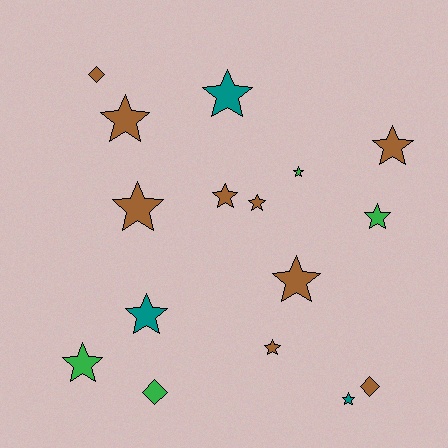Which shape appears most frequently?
Star, with 13 objects.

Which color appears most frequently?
Brown, with 9 objects.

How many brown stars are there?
There are 7 brown stars.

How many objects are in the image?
There are 16 objects.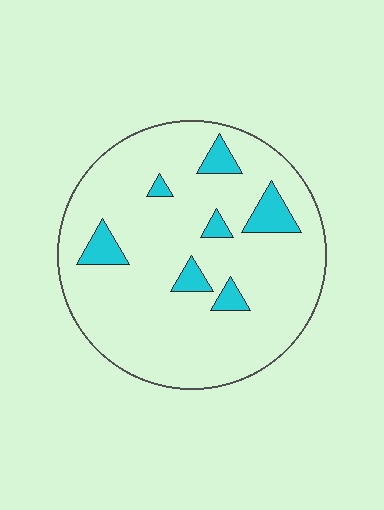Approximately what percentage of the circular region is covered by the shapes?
Approximately 10%.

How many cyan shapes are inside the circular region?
7.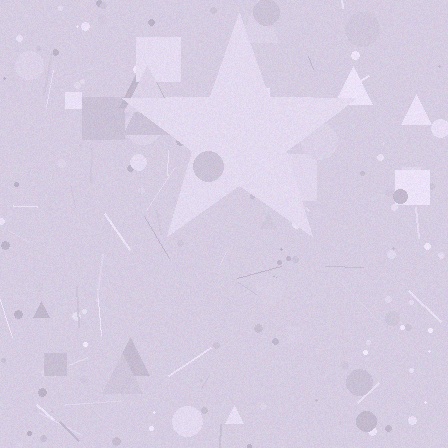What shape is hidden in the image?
A star is hidden in the image.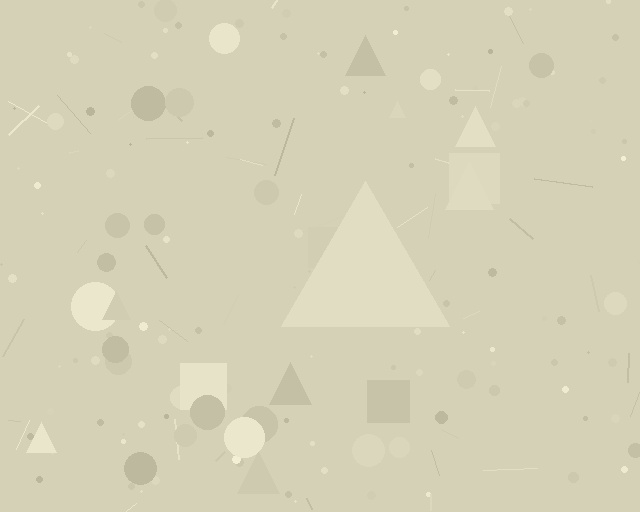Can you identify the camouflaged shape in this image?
The camouflaged shape is a triangle.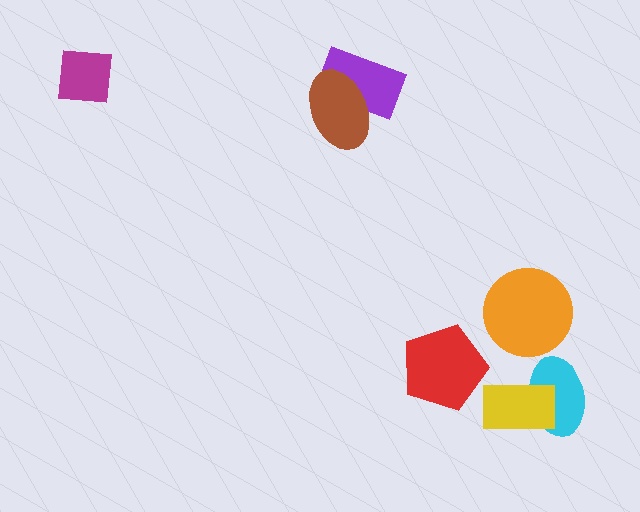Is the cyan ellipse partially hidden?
Yes, it is partially covered by another shape.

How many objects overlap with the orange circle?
0 objects overlap with the orange circle.